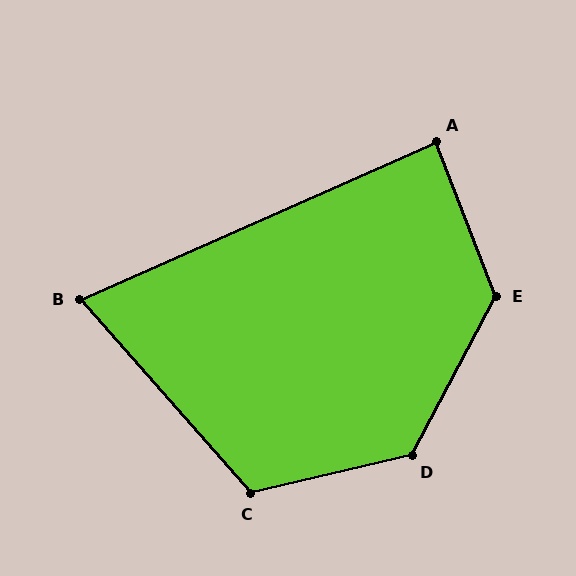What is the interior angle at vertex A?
Approximately 87 degrees (approximately right).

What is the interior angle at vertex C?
Approximately 118 degrees (obtuse).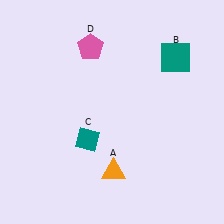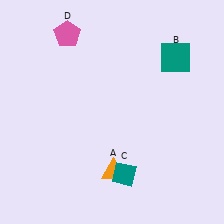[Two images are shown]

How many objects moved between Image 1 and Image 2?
2 objects moved between the two images.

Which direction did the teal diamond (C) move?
The teal diamond (C) moved right.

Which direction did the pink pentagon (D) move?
The pink pentagon (D) moved left.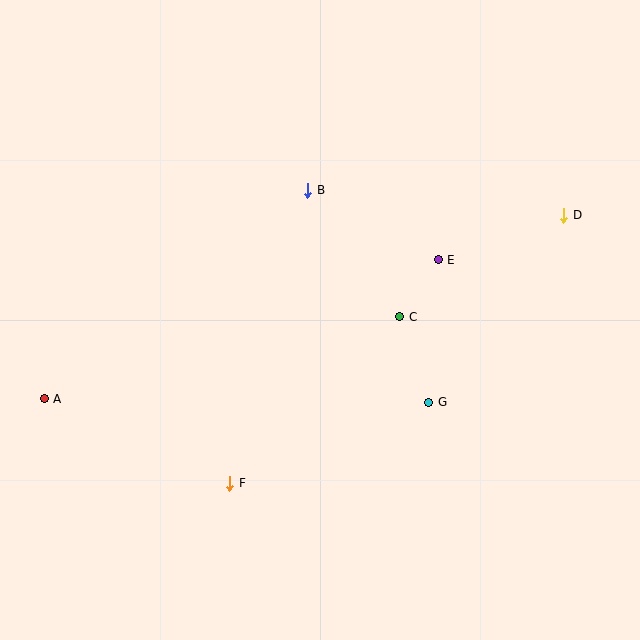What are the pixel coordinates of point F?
Point F is at (230, 483).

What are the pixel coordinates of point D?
Point D is at (564, 215).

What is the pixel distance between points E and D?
The distance between E and D is 133 pixels.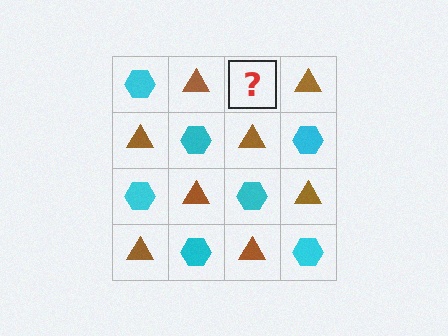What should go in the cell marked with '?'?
The missing cell should contain a cyan hexagon.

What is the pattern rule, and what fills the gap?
The rule is that it alternates cyan hexagon and brown triangle in a checkerboard pattern. The gap should be filled with a cyan hexagon.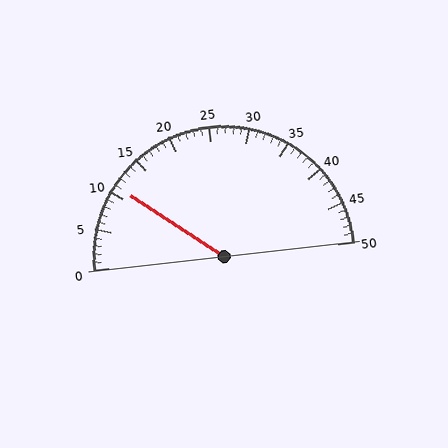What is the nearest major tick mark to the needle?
The nearest major tick mark is 10.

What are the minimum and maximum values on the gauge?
The gauge ranges from 0 to 50.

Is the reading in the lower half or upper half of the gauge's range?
The reading is in the lower half of the range (0 to 50).